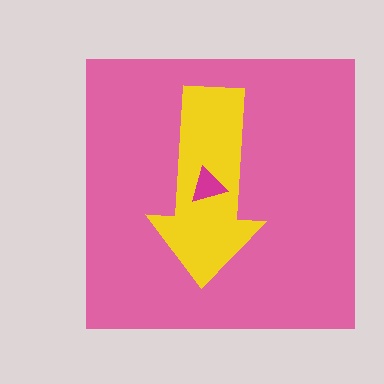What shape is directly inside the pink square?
The yellow arrow.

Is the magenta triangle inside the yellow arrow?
Yes.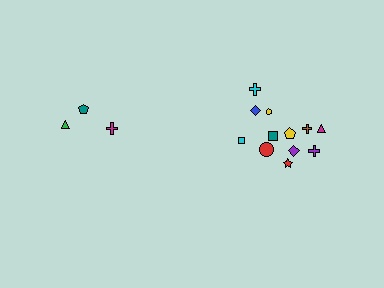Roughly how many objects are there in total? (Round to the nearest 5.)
Roughly 15 objects in total.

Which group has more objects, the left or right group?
The right group.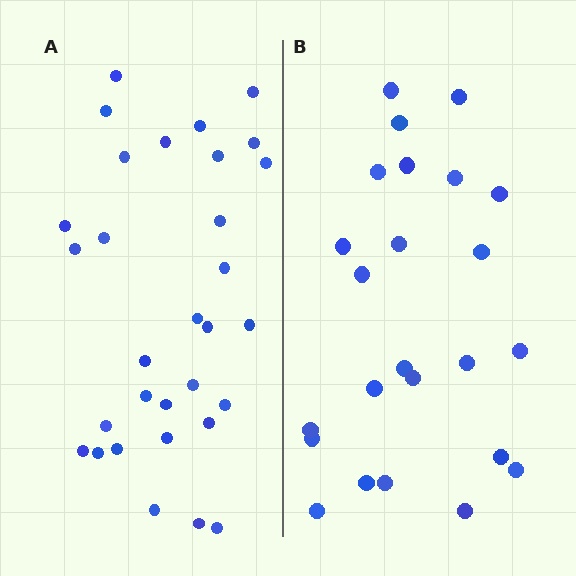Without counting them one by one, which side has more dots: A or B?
Region A (the left region) has more dots.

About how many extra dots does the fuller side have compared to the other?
Region A has roughly 8 or so more dots than region B.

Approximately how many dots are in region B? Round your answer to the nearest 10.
About 20 dots. (The exact count is 24, which rounds to 20.)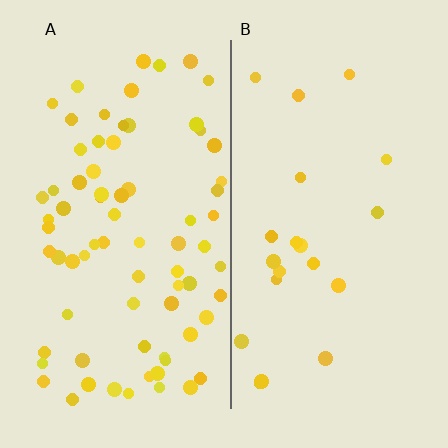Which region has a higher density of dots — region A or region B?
A (the left).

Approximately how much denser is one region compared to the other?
Approximately 3.6× — region A over region B.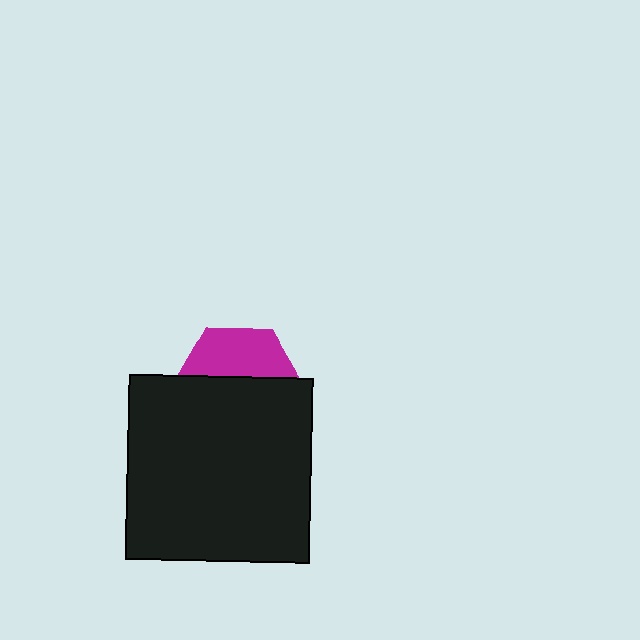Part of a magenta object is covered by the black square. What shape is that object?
It is a hexagon.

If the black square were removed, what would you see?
You would see the complete magenta hexagon.